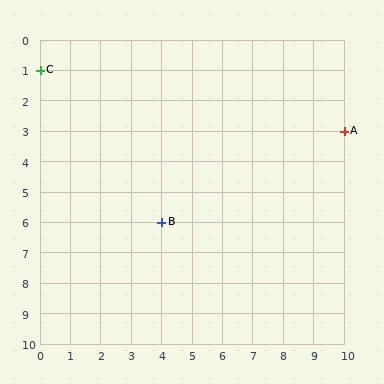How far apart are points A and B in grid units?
Points A and B are 6 columns and 3 rows apart (about 6.7 grid units diagonally).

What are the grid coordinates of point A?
Point A is at grid coordinates (10, 3).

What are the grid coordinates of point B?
Point B is at grid coordinates (4, 6).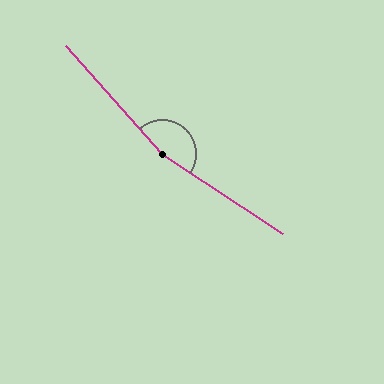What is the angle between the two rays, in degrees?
Approximately 165 degrees.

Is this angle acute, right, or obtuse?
It is obtuse.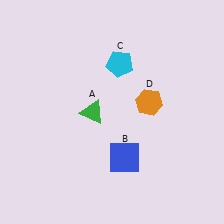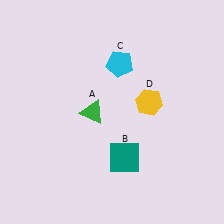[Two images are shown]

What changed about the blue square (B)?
In Image 1, B is blue. In Image 2, it changed to teal.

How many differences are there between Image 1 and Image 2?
There are 2 differences between the two images.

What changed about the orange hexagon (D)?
In Image 1, D is orange. In Image 2, it changed to yellow.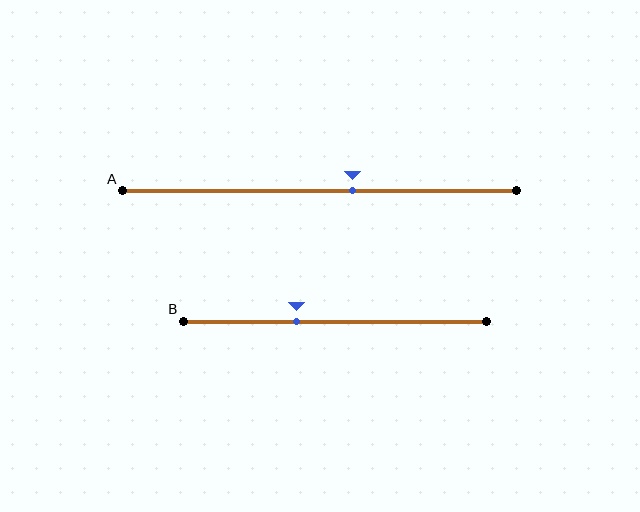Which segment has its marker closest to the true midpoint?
Segment A has its marker closest to the true midpoint.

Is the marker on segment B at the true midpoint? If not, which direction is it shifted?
No, the marker on segment B is shifted to the left by about 13% of the segment length.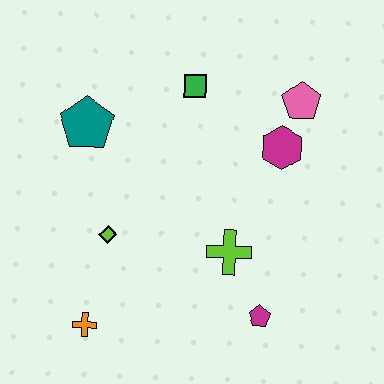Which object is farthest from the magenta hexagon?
The orange cross is farthest from the magenta hexagon.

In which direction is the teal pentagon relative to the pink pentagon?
The teal pentagon is to the left of the pink pentagon.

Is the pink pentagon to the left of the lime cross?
No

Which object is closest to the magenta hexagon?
The pink pentagon is closest to the magenta hexagon.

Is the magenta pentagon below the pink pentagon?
Yes